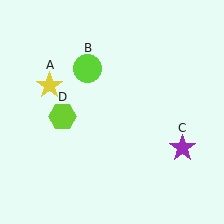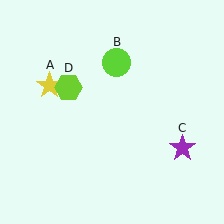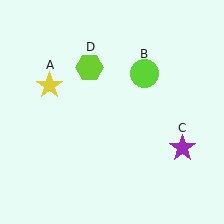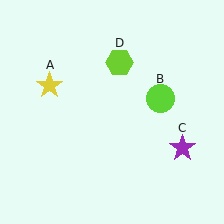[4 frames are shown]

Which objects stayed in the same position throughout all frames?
Yellow star (object A) and purple star (object C) remained stationary.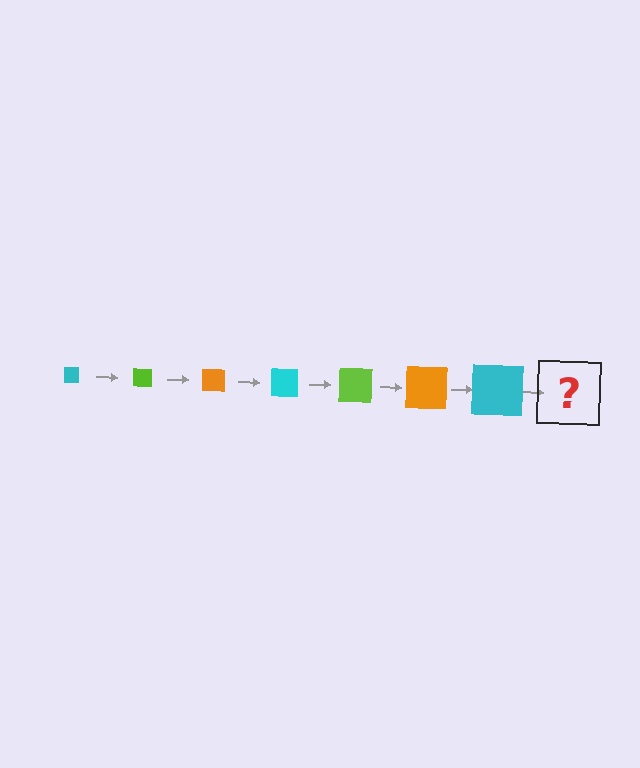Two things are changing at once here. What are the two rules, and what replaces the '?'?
The two rules are that the square grows larger each step and the color cycles through cyan, lime, and orange. The '?' should be a lime square, larger than the previous one.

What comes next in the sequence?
The next element should be a lime square, larger than the previous one.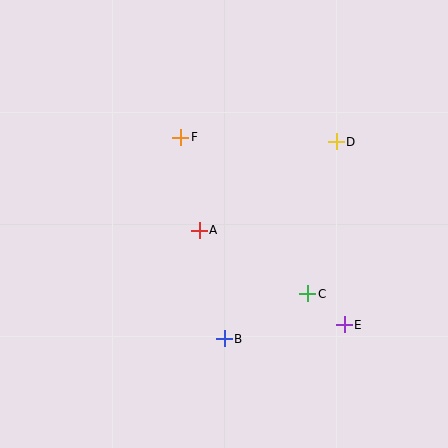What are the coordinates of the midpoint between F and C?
The midpoint between F and C is at (244, 216).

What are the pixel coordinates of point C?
Point C is at (308, 294).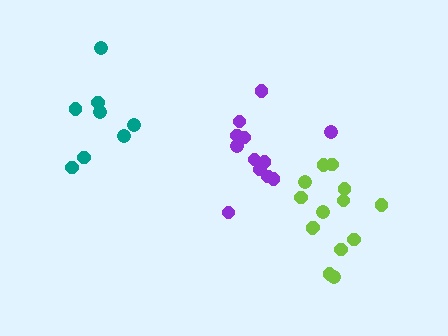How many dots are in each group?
Group 1: 14 dots, Group 2: 12 dots, Group 3: 8 dots (34 total).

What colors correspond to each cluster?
The clusters are colored: lime, purple, teal.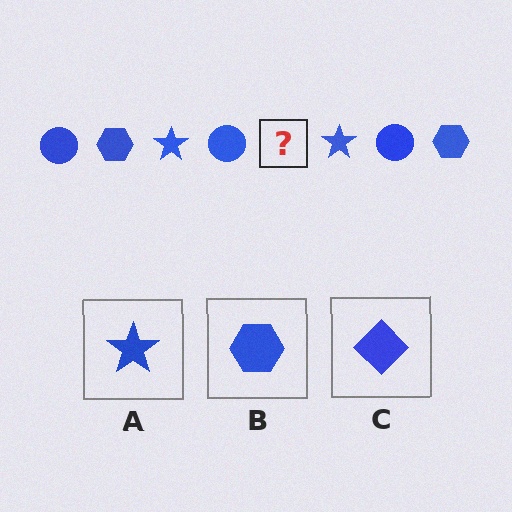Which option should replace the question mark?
Option B.